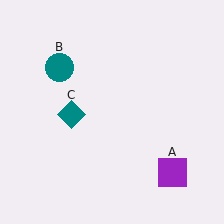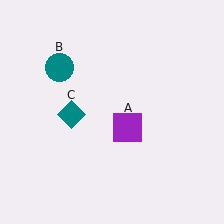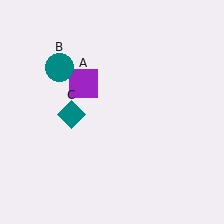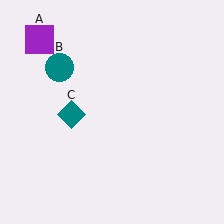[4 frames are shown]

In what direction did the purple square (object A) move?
The purple square (object A) moved up and to the left.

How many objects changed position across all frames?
1 object changed position: purple square (object A).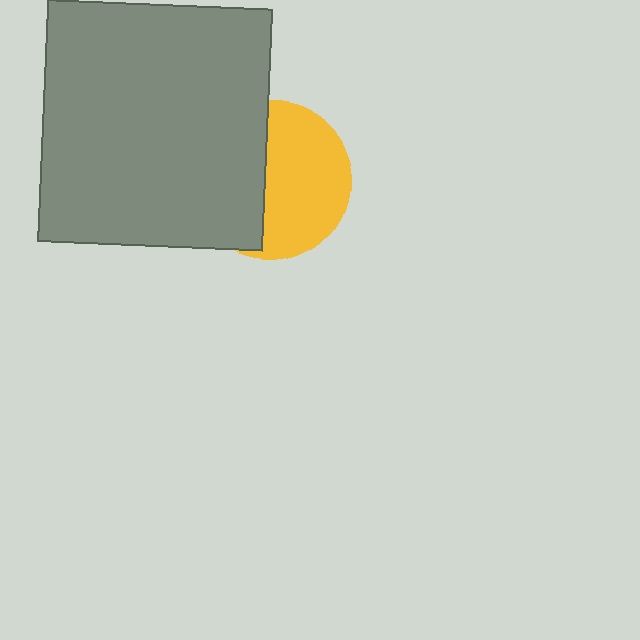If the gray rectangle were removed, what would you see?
You would see the complete yellow circle.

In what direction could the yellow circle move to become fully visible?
The yellow circle could move right. That would shift it out from behind the gray rectangle entirely.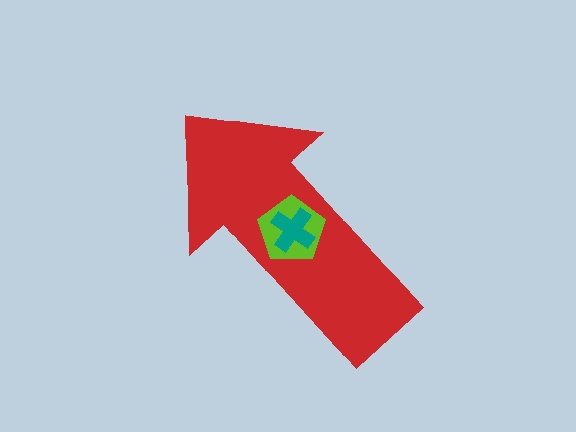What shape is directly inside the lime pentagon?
The teal cross.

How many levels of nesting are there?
3.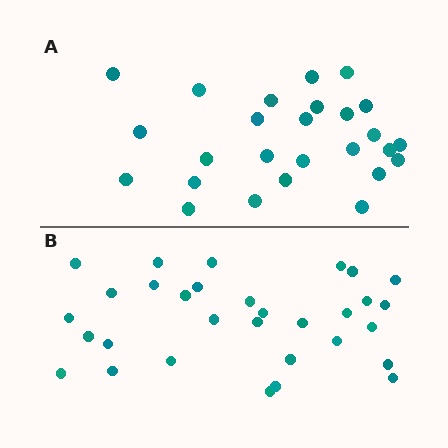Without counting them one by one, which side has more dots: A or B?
Region B (the bottom region) has more dots.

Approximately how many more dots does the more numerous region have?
Region B has about 5 more dots than region A.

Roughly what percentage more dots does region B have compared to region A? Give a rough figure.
About 20% more.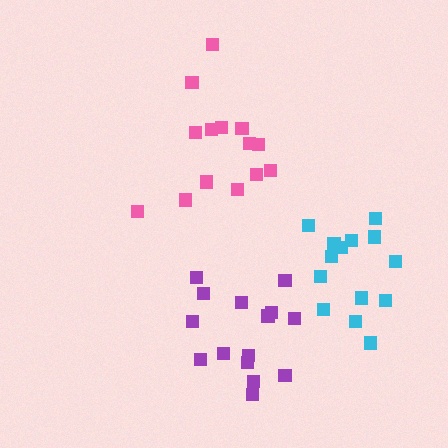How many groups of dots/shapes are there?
There are 3 groups.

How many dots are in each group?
Group 1: 15 dots, Group 2: 14 dots, Group 3: 14 dots (43 total).